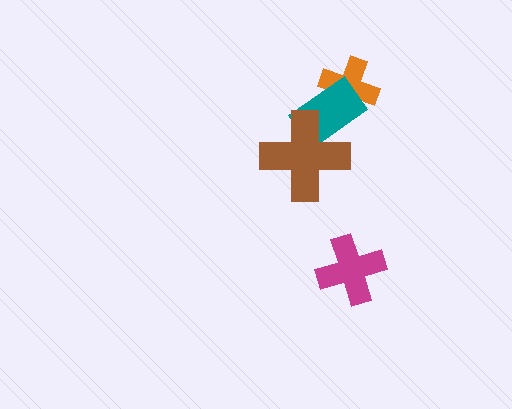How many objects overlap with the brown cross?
1 object overlaps with the brown cross.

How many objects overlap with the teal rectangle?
2 objects overlap with the teal rectangle.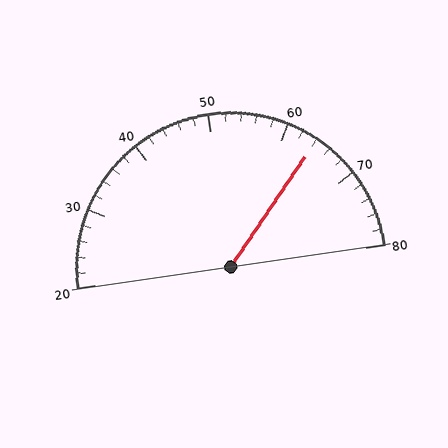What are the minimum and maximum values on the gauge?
The gauge ranges from 20 to 80.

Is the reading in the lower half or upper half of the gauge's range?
The reading is in the upper half of the range (20 to 80).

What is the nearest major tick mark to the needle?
The nearest major tick mark is 60.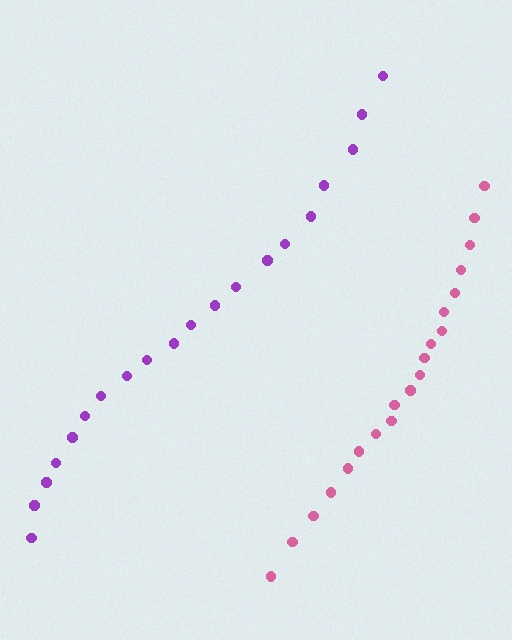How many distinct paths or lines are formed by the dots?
There are 2 distinct paths.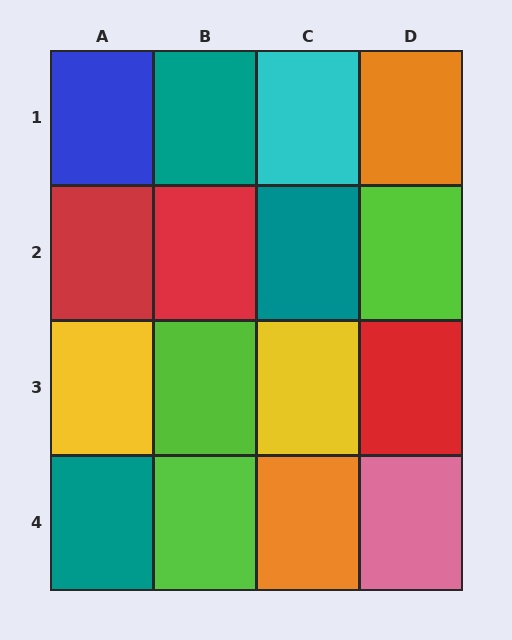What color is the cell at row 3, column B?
Lime.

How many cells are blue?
1 cell is blue.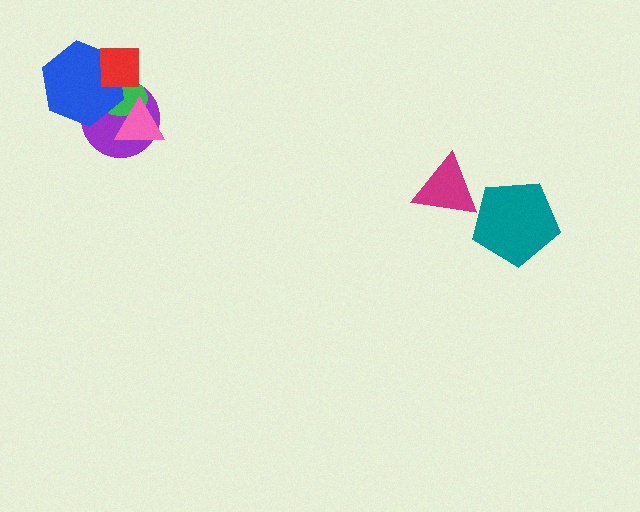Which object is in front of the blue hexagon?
The red square is in front of the blue hexagon.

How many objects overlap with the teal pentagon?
0 objects overlap with the teal pentagon.